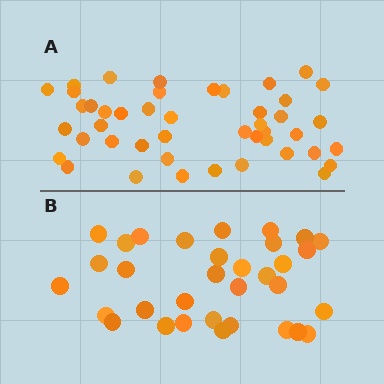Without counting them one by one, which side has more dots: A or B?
Region A (the top region) has more dots.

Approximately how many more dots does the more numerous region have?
Region A has roughly 12 or so more dots than region B.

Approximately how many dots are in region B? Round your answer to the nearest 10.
About 30 dots. (The exact count is 33, which rounds to 30.)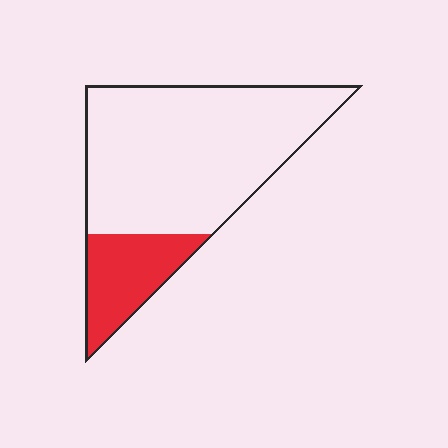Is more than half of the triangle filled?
No.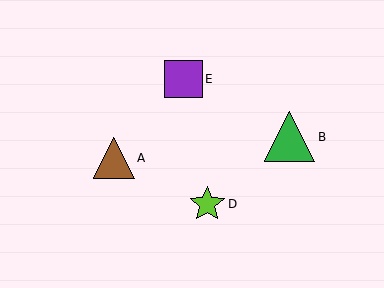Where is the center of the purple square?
The center of the purple square is at (183, 79).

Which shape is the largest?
The green triangle (labeled B) is the largest.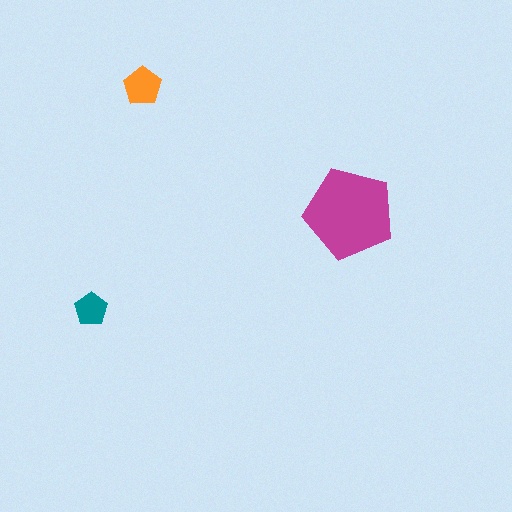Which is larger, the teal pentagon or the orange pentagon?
The orange one.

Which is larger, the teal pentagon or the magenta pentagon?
The magenta one.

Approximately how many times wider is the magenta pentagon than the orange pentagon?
About 2.5 times wider.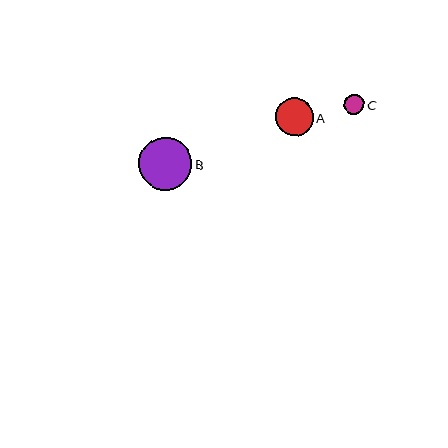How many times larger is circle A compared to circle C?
Circle A is approximately 1.9 times the size of circle C.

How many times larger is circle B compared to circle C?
Circle B is approximately 2.6 times the size of circle C.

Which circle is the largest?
Circle B is the largest with a size of approximately 53 pixels.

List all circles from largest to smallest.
From largest to smallest: B, A, C.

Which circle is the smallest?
Circle C is the smallest with a size of approximately 20 pixels.